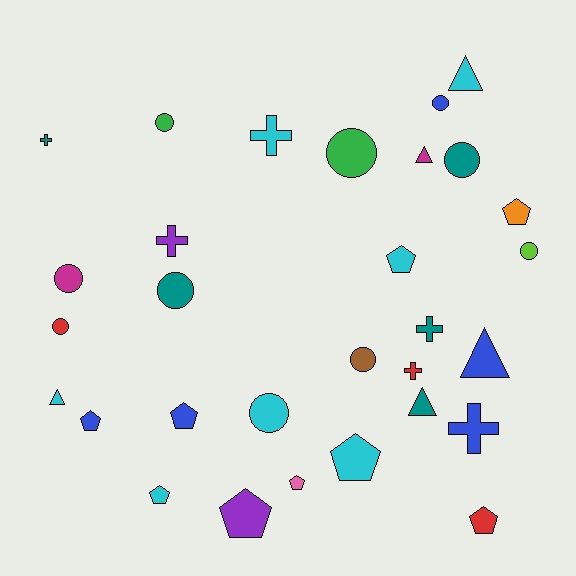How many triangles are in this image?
There are 5 triangles.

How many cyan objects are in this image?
There are 7 cyan objects.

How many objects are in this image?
There are 30 objects.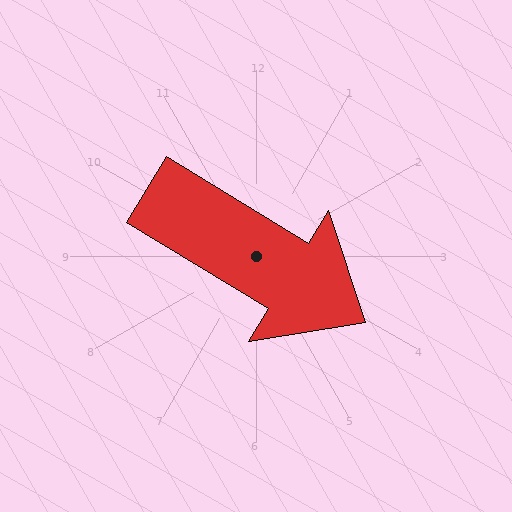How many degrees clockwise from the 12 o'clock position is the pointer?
Approximately 121 degrees.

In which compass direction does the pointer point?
Southeast.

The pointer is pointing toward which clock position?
Roughly 4 o'clock.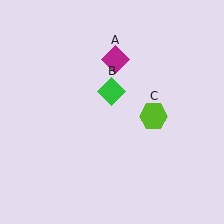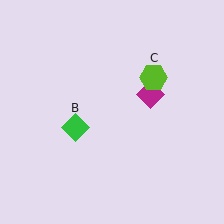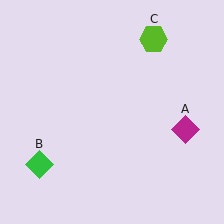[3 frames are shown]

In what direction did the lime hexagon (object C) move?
The lime hexagon (object C) moved up.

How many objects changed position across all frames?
3 objects changed position: magenta diamond (object A), green diamond (object B), lime hexagon (object C).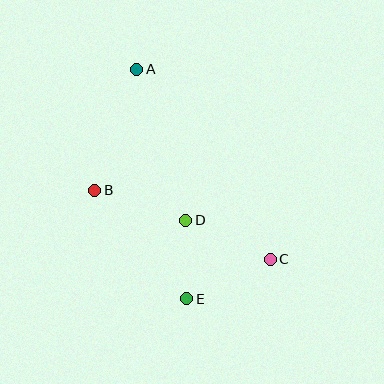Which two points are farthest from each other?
Points A and E are farthest from each other.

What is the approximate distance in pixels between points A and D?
The distance between A and D is approximately 159 pixels.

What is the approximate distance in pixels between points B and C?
The distance between B and C is approximately 188 pixels.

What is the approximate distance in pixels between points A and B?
The distance between A and B is approximately 128 pixels.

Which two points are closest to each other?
Points D and E are closest to each other.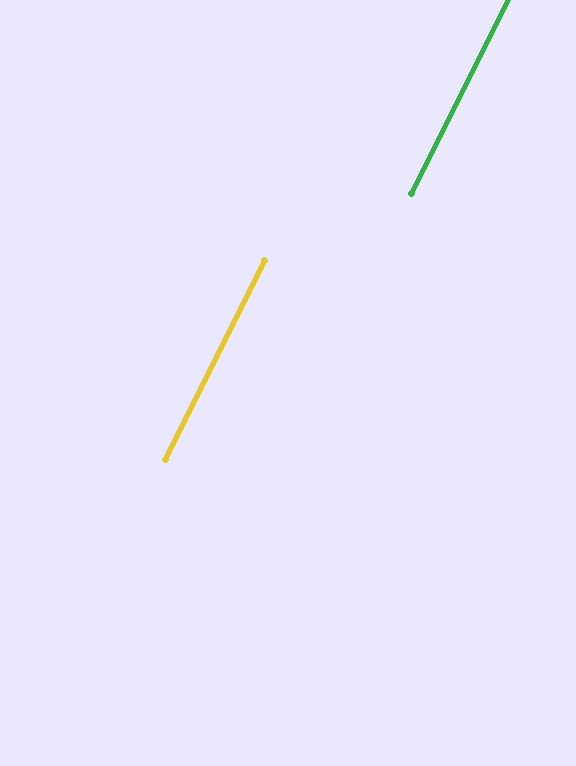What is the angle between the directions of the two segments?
Approximately 0 degrees.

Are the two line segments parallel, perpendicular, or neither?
Parallel — their directions differ by only 0.1°.